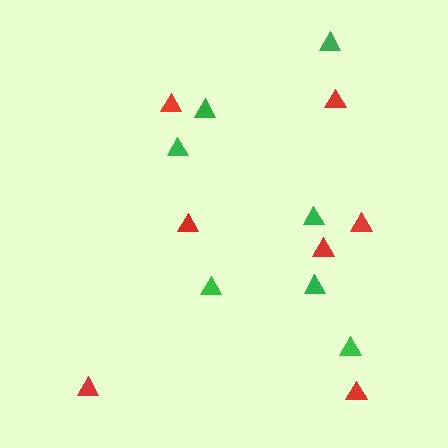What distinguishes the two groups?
There are 2 groups: one group of green triangles (7) and one group of red triangles (7).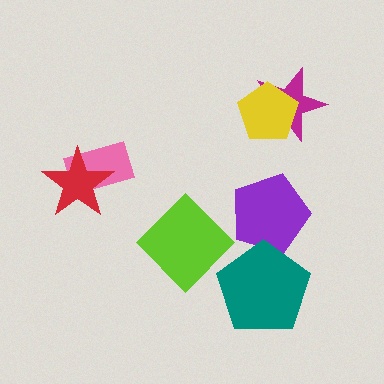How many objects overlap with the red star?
1 object overlaps with the red star.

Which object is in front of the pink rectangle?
The red star is in front of the pink rectangle.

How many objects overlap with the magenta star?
1 object overlaps with the magenta star.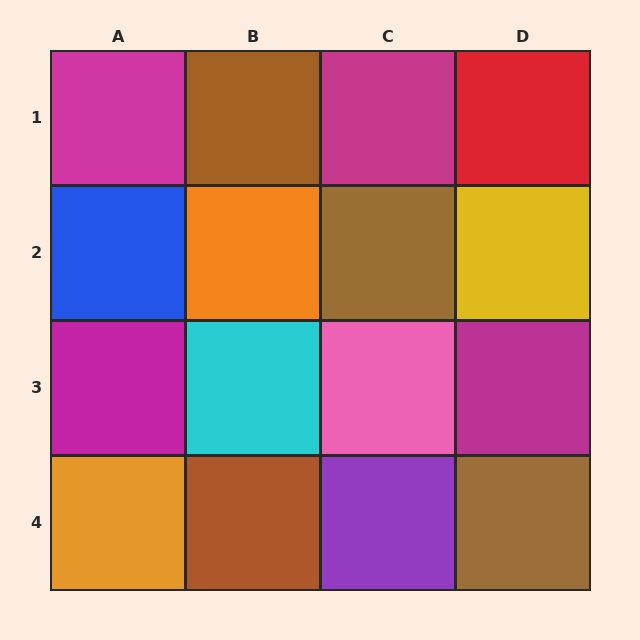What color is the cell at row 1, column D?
Red.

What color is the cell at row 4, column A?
Orange.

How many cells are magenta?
4 cells are magenta.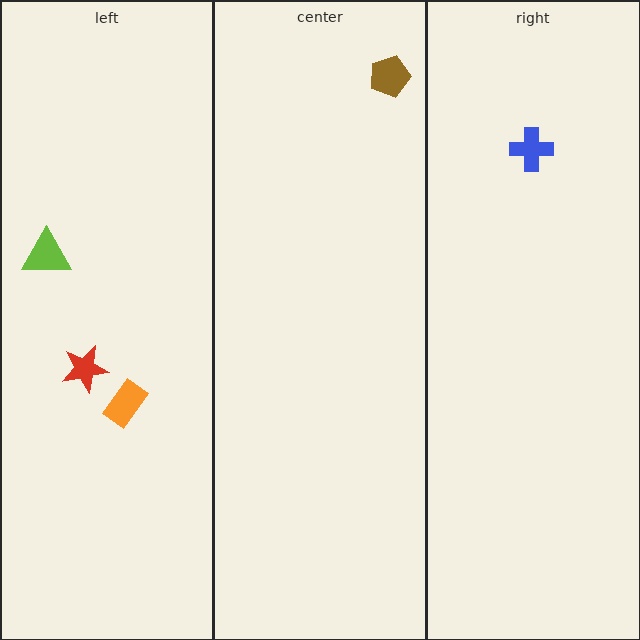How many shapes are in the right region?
1.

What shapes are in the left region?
The red star, the orange rectangle, the lime triangle.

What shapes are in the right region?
The blue cross.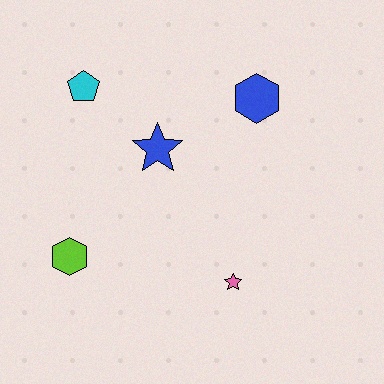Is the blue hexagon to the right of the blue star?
Yes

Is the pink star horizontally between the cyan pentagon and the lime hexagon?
No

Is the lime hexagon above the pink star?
Yes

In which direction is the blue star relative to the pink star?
The blue star is above the pink star.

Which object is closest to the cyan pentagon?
The blue star is closest to the cyan pentagon.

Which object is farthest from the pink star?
The cyan pentagon is farthest from the pink star.